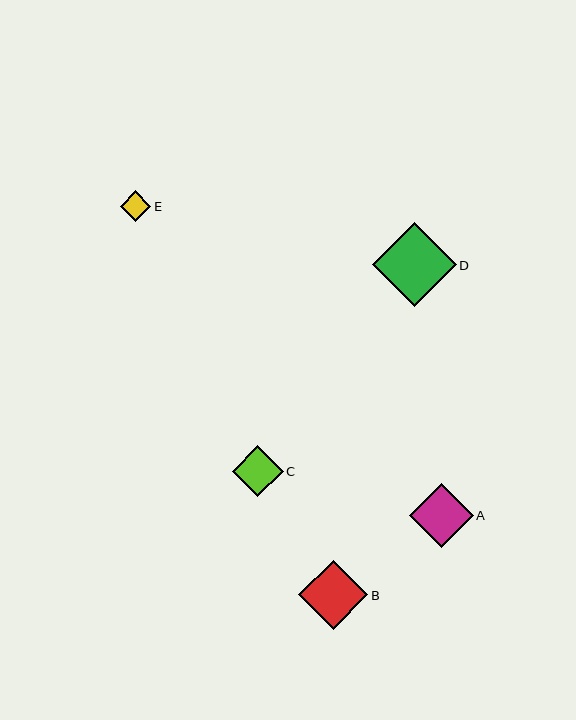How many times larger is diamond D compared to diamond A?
Diamond D is approximately 1.3 times the size of diamond A.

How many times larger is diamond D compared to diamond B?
Diamond D is approximately 1.2 times the size of diamond B.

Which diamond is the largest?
Diamond D is the largest with a size of approximately 84 pixels.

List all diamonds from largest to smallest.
From largest to smallest: D, B, A, C, E.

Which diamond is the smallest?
Diamond E is the smallest with a size of approximately 31 pixels.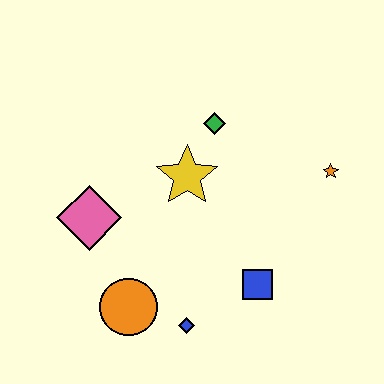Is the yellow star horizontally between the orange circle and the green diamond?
Yes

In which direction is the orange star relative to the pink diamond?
The orange star is to the right of the pink diamond.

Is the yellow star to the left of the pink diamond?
No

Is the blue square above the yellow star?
No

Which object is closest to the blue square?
The blue diamond is closest to the blue square.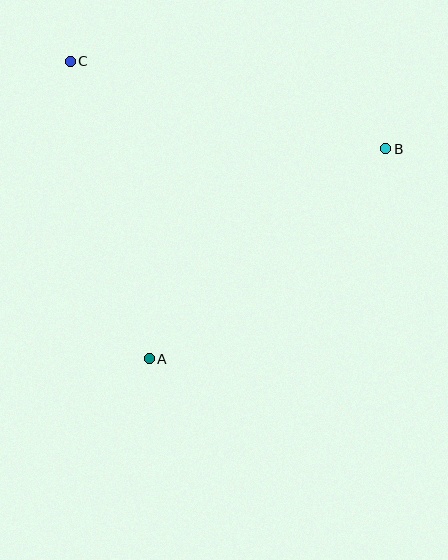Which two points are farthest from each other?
Points B and C are farthest from each other.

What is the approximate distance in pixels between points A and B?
The distance between A and B is approximately 316 pixels.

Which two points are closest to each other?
Points A and C are closest to each other.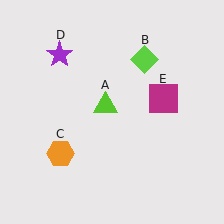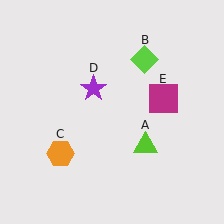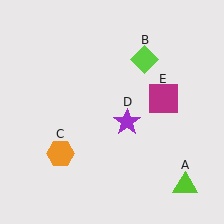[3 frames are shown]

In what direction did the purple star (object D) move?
The purple star (object D) moved down and to the right.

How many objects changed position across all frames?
2 objects changed position: lime triangle (object A), purple star (object D).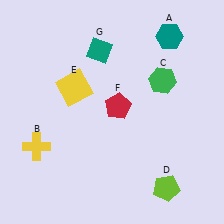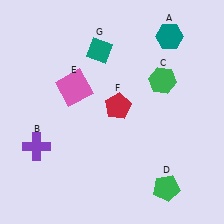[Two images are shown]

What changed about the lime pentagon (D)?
In Image 1, D is lime. In Image 2, it changed to green.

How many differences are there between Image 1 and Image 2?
There are 3 differences between the two images.